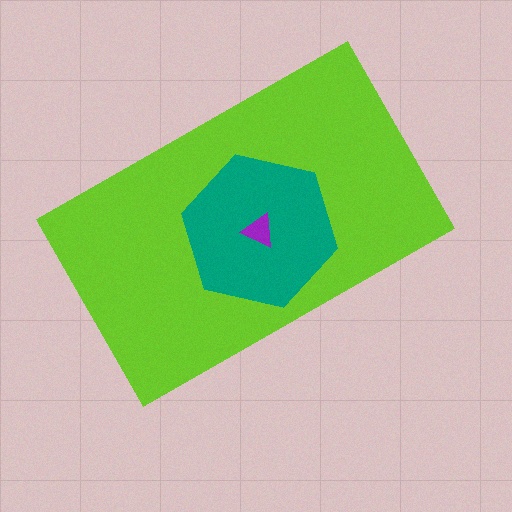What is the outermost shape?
The lime rectangle.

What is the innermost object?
The purple triangle.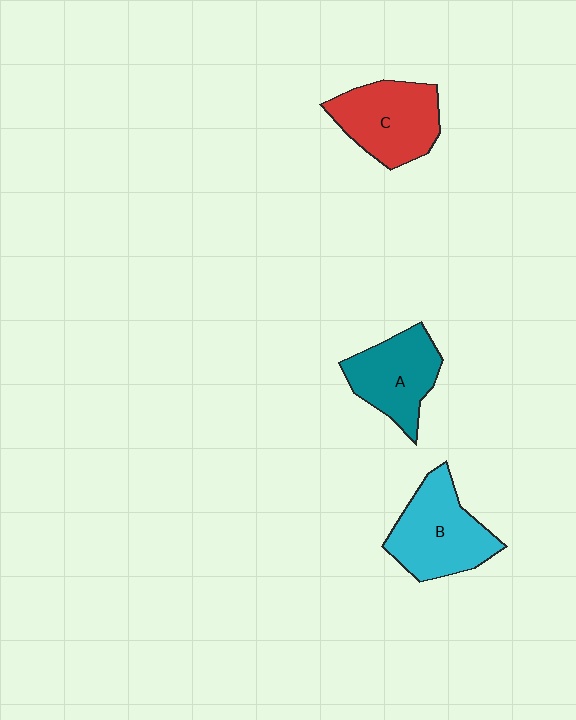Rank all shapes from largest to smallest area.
From largest to smallest: B (cyan), C (red), A (teal).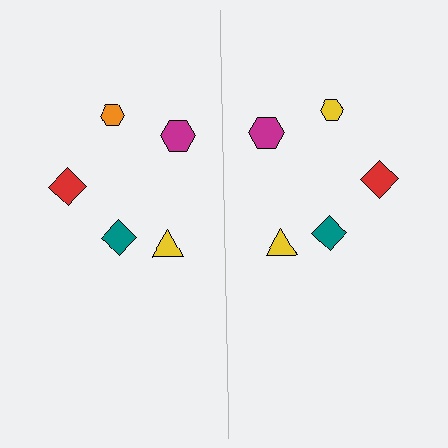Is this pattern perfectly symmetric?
No, the pattern is not perfectly symmetric. The yellow hexagon on the right side breaks the symmetry — its mirror counterpart is orange.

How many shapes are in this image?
There are 10 shapes in this image.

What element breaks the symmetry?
The yellow hexagon on the right side breaks the symmetry — its mirror counterpart is orange.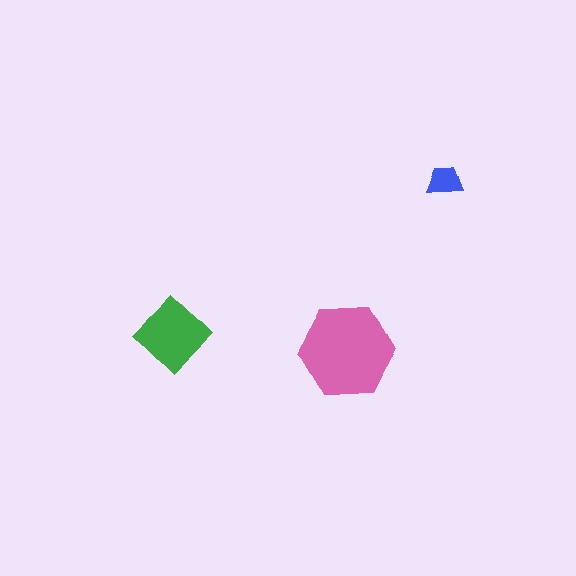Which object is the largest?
The pink hexagon.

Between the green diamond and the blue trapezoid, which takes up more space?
The green diamond.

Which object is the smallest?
The blue trapezoid.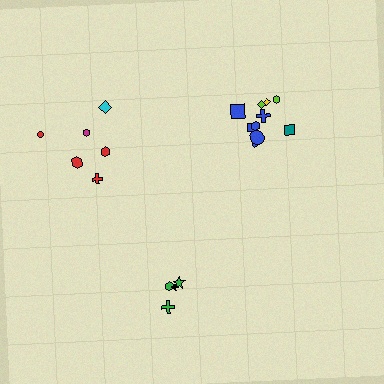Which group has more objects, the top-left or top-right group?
The top-right group.